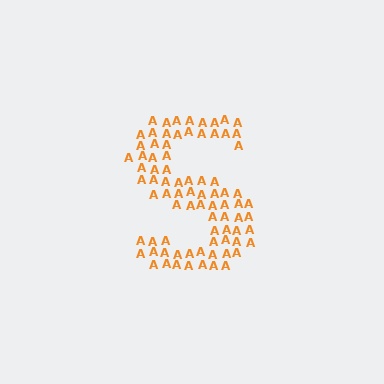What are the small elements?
The small elements are letter A's.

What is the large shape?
The large shape is the letter S.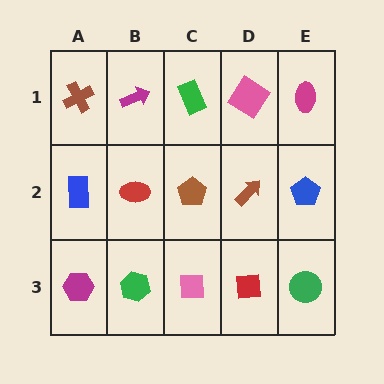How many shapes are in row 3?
5 shapes.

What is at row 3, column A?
A magenta hexagon.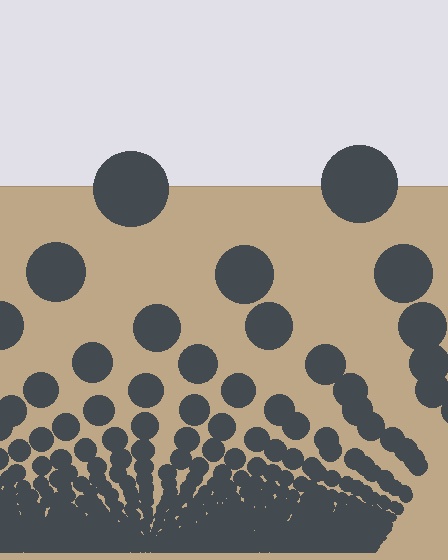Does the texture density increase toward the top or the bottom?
Density increases toward the bottom.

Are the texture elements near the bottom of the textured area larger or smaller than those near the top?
Smaller. The gradient is inverted — elements near the bottom are smaller and denser.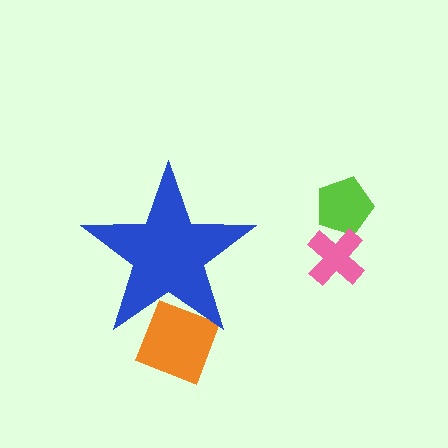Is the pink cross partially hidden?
No, the pink cross is fully visible.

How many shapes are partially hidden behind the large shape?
1 shape is partially hidden.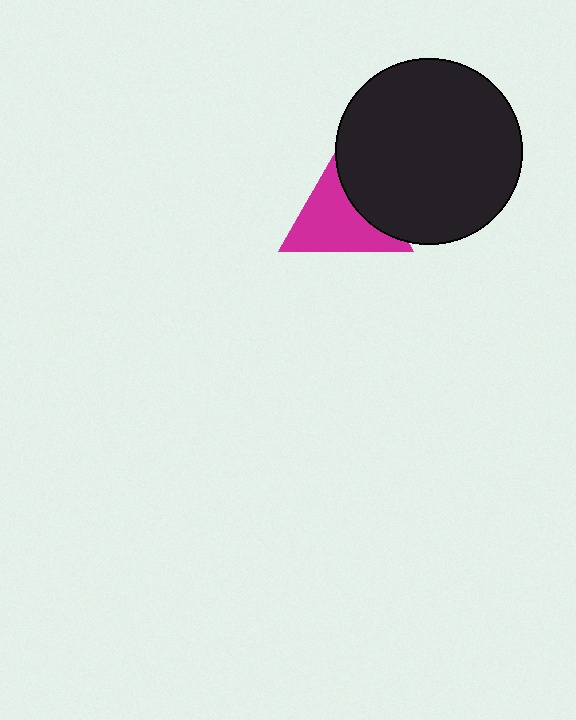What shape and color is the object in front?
The object in front is a black circle.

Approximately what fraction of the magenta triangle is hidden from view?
Roughly 35% of the magenta triangle is hidden behind the black circle.